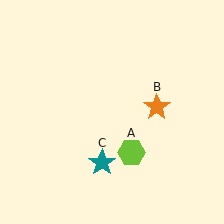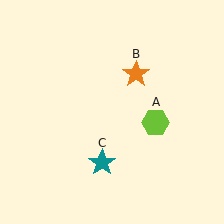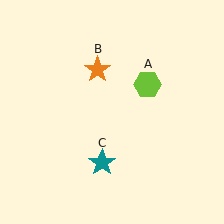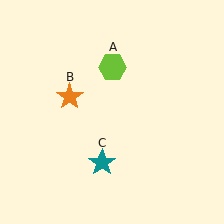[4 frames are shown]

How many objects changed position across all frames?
2 objects changed position: lime hexagon (object A), orange star (object B).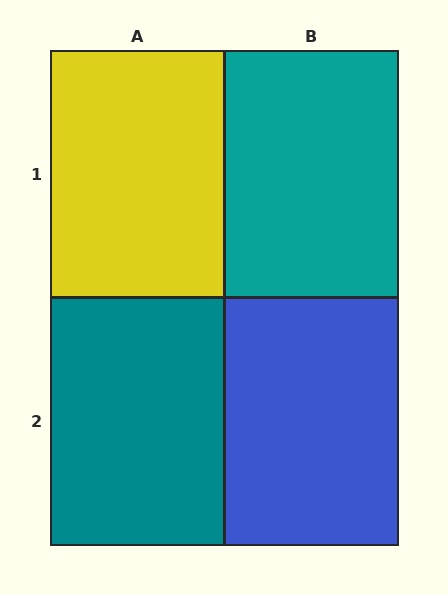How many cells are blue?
1 cell is blue.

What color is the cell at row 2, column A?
Teal.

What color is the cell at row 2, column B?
Blue.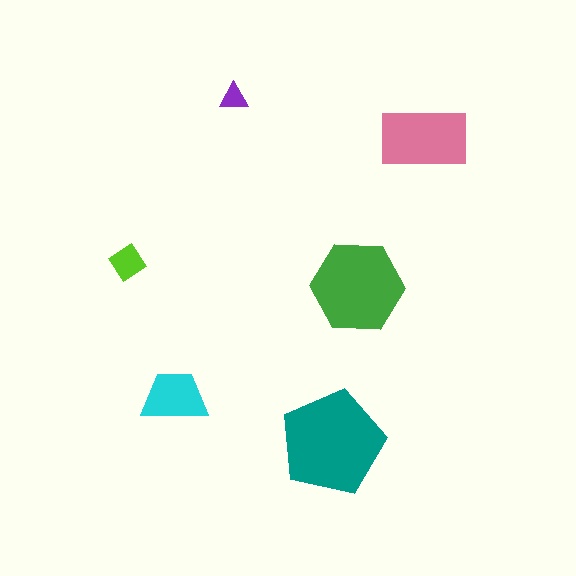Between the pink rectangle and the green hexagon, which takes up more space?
The green hexagon.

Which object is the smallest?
The purple triangle.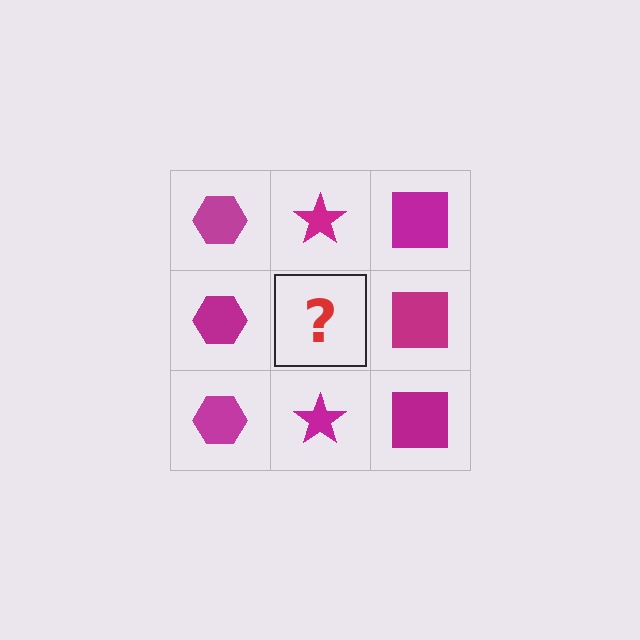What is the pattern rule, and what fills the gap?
The rule is that each column has a consistent shape. The gap should be filled with a magenta star.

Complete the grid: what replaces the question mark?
The question mark should be replaced with a magenta star.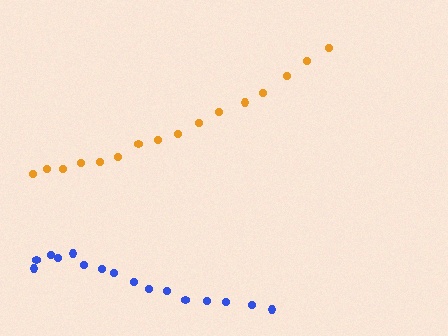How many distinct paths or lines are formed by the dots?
There are 2 distinct paths.